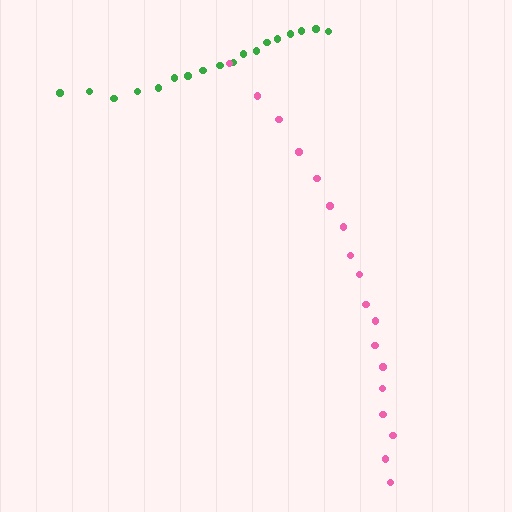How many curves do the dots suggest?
There are 2 distinct paths.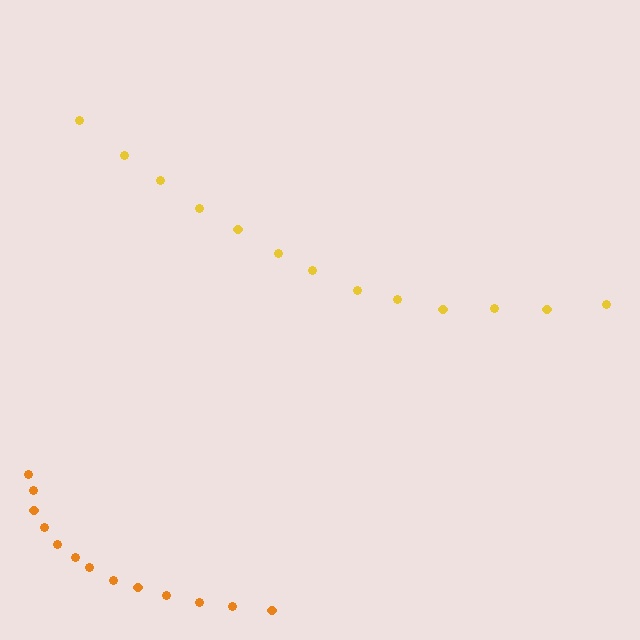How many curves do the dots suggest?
There are 2 distinct paths.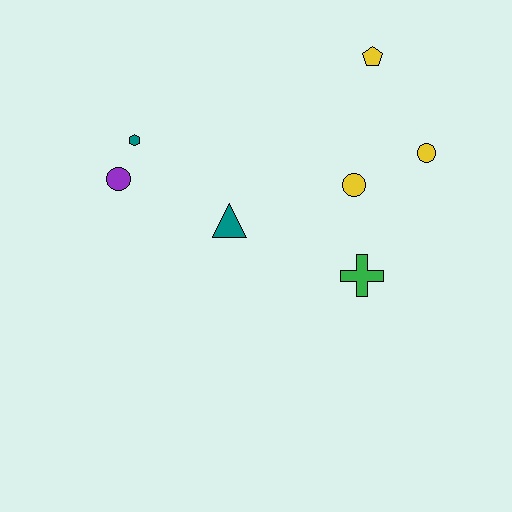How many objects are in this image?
There are 7 objects.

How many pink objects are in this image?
There are no pink objects.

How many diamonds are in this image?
There are no diamonds.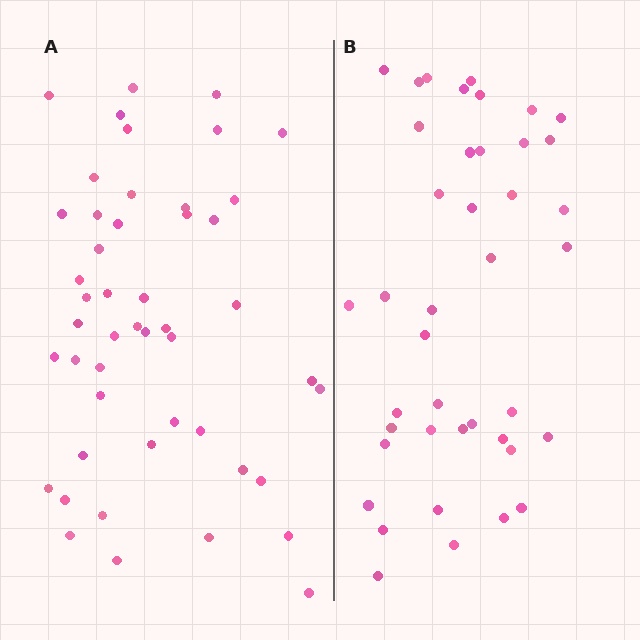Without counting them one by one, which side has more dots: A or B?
Region A (the left region) has more dots.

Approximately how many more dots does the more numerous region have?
Region A has roughly 8 or so more dots than region B.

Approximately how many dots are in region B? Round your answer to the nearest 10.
About 40 dots. (The exact count is 41, which rounds to 40.)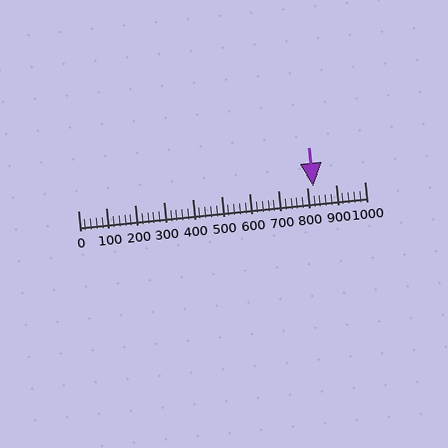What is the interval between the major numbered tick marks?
The major tick marks are spaced 100 units apart.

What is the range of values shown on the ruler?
The ruler shows values from 0 to 1000.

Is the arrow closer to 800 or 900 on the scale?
The arrow is closer to 800.